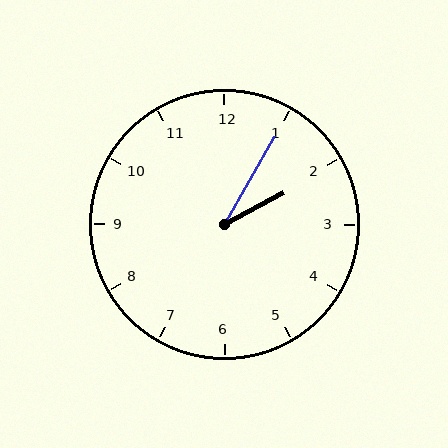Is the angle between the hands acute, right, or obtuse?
It is acute.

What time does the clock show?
2:05.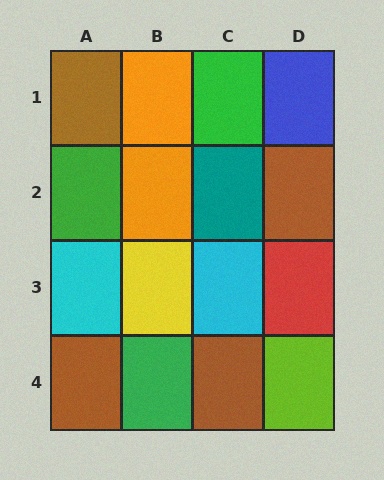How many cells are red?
1 cell is red.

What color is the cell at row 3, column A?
Cyan.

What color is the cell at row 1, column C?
Green.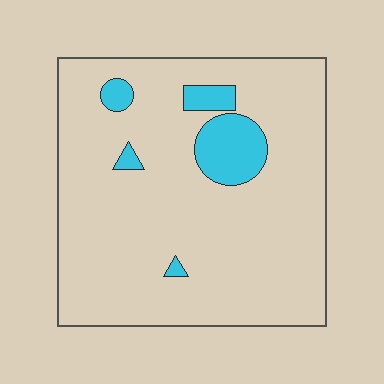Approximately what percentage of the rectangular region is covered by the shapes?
Approximately 10%.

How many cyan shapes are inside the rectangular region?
5.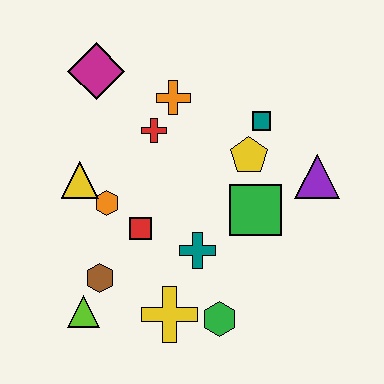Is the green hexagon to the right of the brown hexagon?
Yes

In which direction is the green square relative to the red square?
The green square is to the right of the red square.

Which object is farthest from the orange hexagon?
The purple triangle is farthest from the orange hexagon.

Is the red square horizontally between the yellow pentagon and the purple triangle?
No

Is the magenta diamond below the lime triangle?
No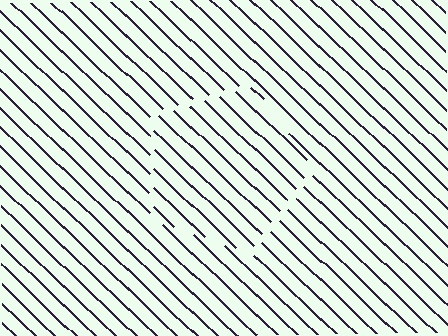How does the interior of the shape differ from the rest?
The interior of the shape contains the same grating, shifted by half a period — the contour is defined by the phase discontinuity where line-ends from the inner and outer gratings abut.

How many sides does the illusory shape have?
5 sides — the line-ends trace a pentagon.